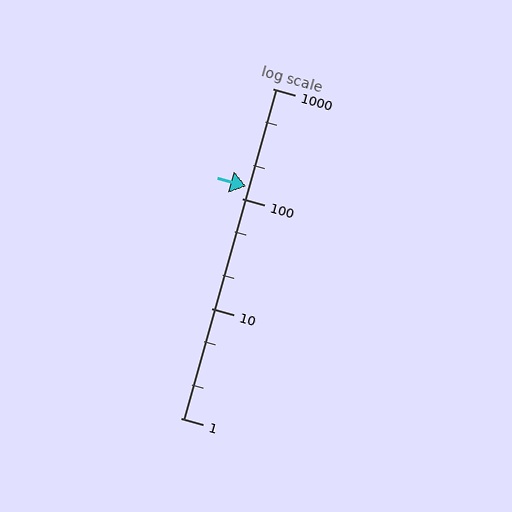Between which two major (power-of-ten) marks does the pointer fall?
The pointer is between 100 and 1000.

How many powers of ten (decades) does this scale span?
The scale spans 3 decades, from 1 to 1000.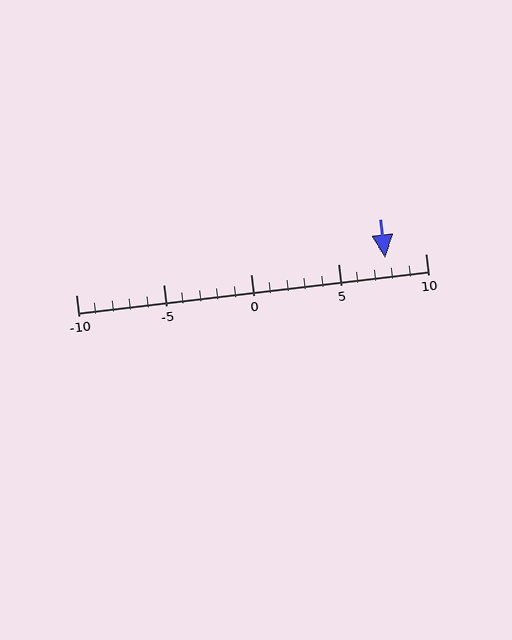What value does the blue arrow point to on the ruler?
The blue arrow points to approximately 8.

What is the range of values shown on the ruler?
The ruler shows values from -10 to 10.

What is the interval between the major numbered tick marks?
The major tick marks are spaced 5 units apart.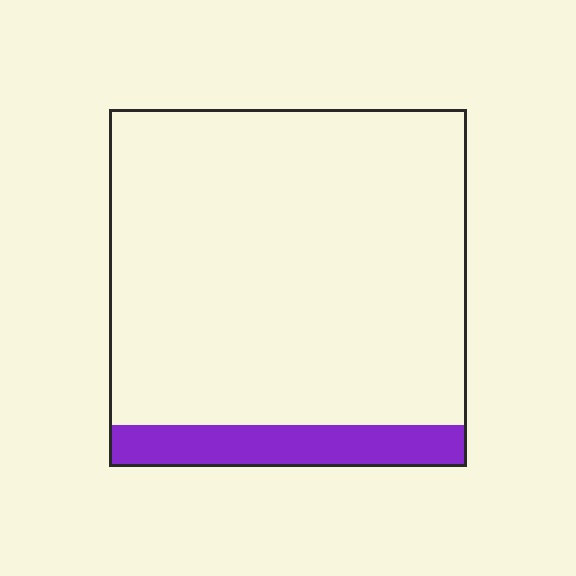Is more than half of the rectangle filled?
No.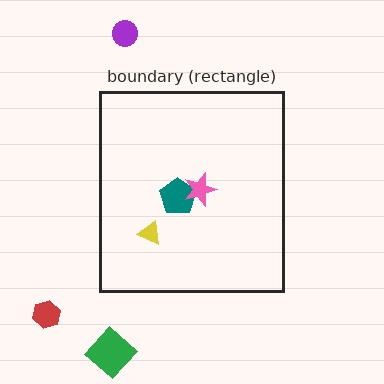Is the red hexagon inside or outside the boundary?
Outside.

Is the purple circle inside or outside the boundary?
Outside.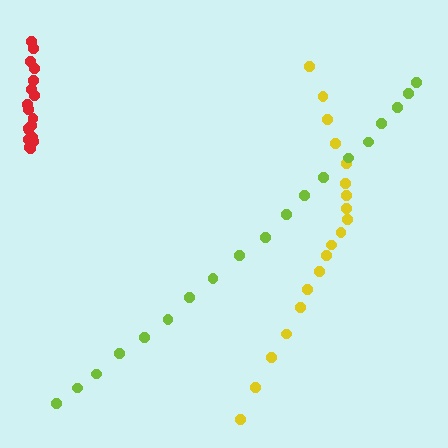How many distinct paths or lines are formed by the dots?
There are 3 distinct paths.